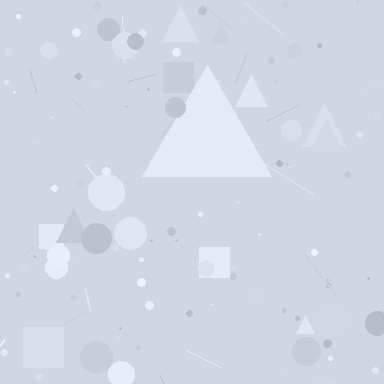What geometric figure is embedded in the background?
A triangle is embedded in the background.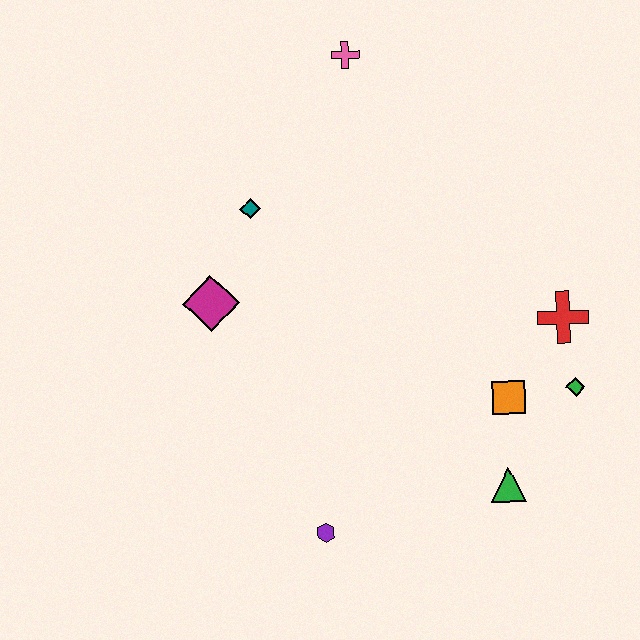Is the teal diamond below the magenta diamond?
No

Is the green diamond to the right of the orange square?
Yes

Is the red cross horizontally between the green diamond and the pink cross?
Yes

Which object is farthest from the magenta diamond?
The green diamond is farthest from the magenta diamond.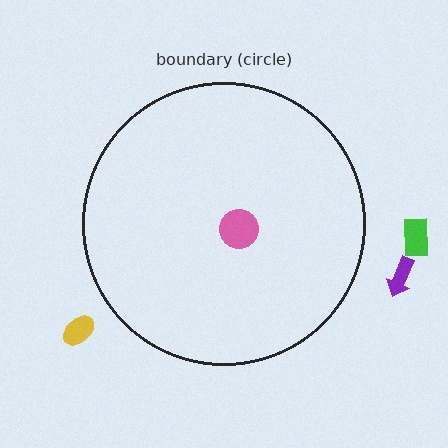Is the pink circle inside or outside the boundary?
Inside.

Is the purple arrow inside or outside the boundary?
Outside.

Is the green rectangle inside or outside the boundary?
Outside.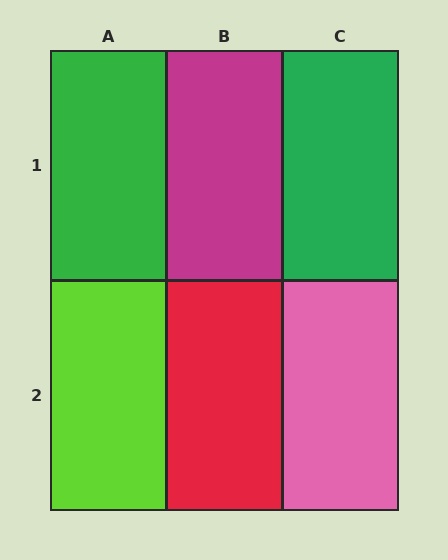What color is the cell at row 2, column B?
Red.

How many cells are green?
2 cells are green.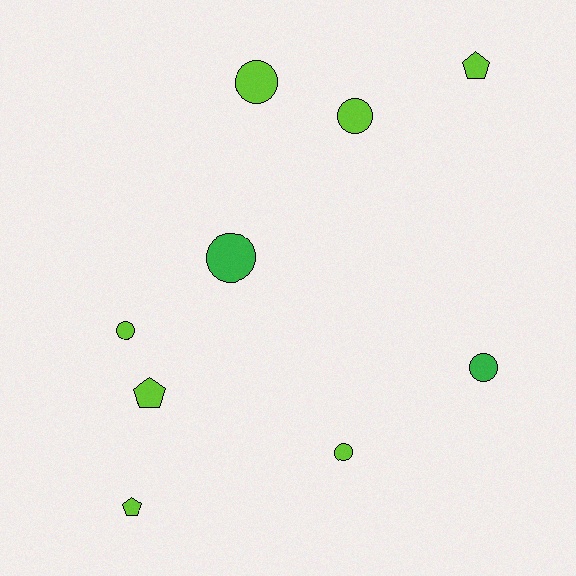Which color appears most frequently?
Lime, with 7 objects.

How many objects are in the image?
There are 9 objects.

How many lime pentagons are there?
There are 3 lime pentagons.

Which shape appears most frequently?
Circle, with 6 objects.